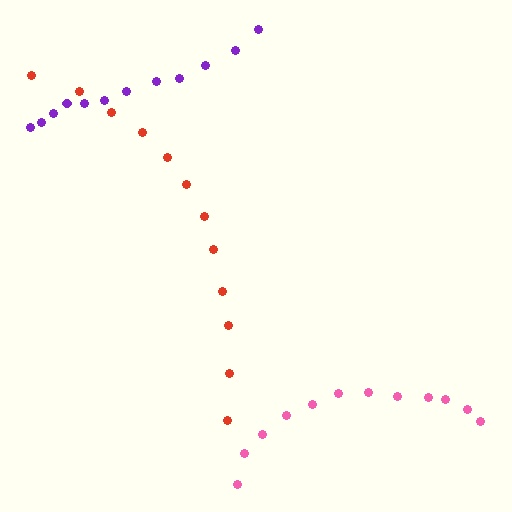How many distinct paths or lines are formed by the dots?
There are 3 distinct paths.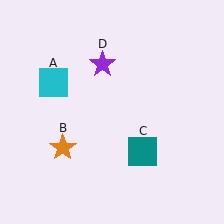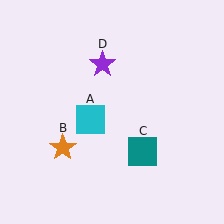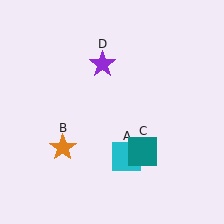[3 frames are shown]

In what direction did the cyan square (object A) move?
The cyan square (object A) moved down and to the right.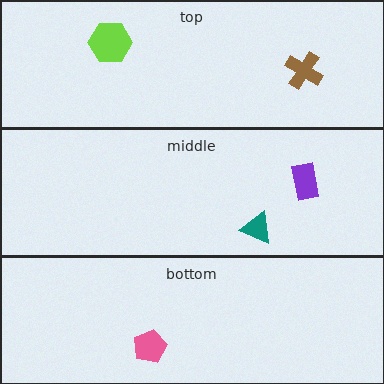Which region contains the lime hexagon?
The top region.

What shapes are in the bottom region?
The pink pentagon.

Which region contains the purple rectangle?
The middle region.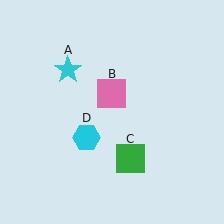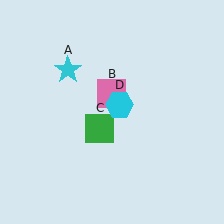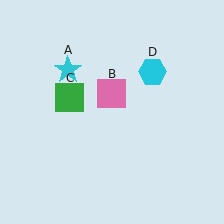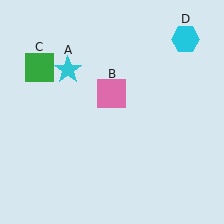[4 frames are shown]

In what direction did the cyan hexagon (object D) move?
The cyan hexagon (object D) moved up and to the right.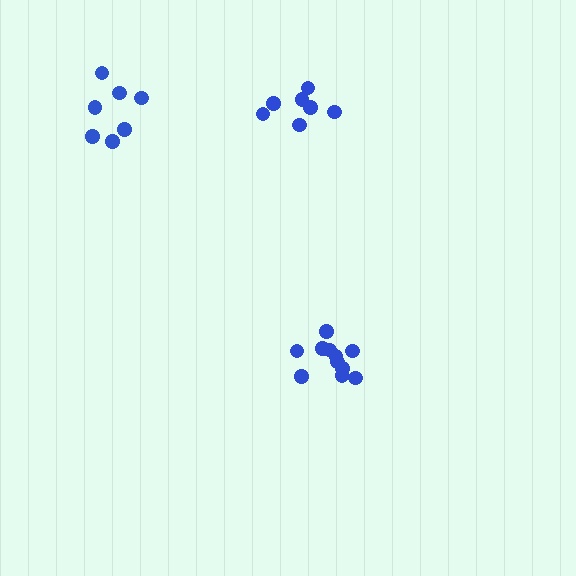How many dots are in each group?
Group 1: 11 dots, Group 2: 7 dots, Group 3: 7 dots (25 total).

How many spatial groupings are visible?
There are 3 spatial groupings.